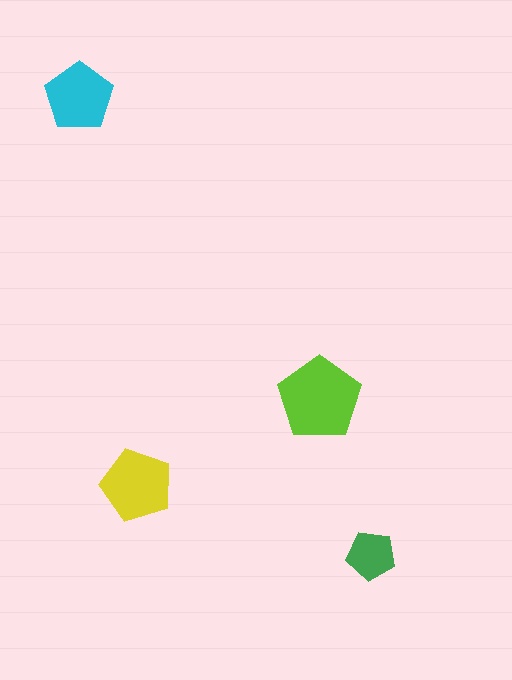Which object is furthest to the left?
The cyan pentagon is leftmost.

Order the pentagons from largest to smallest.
the lime one, the yellow one, the cyan one, the green one.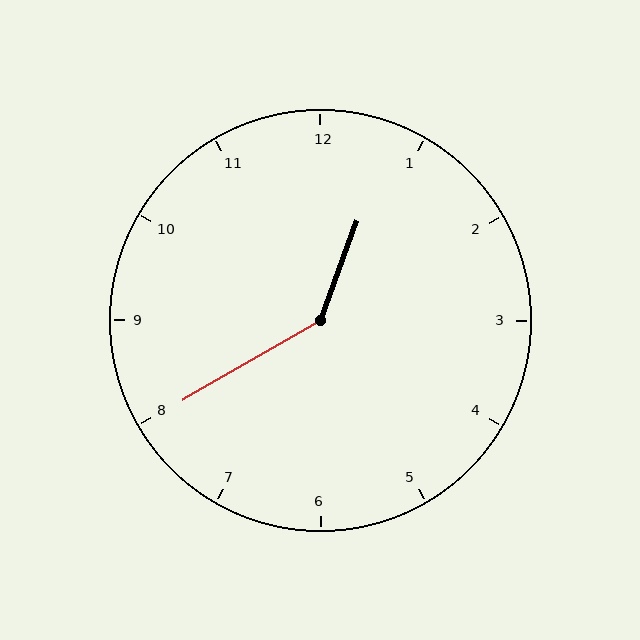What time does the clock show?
12:40.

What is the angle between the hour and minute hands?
Approximately 140 degrees.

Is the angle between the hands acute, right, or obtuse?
It is obtuse.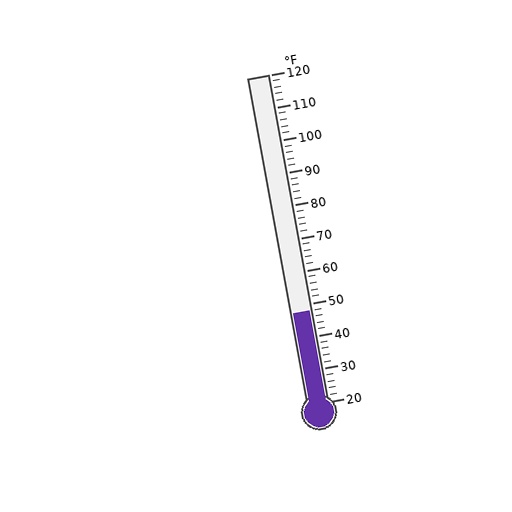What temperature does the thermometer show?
The thermometer shows approximately 48°F.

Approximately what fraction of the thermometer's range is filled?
The thermometer is filled to approximately 30% of its range.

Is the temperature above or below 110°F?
The temperature is below 110°F.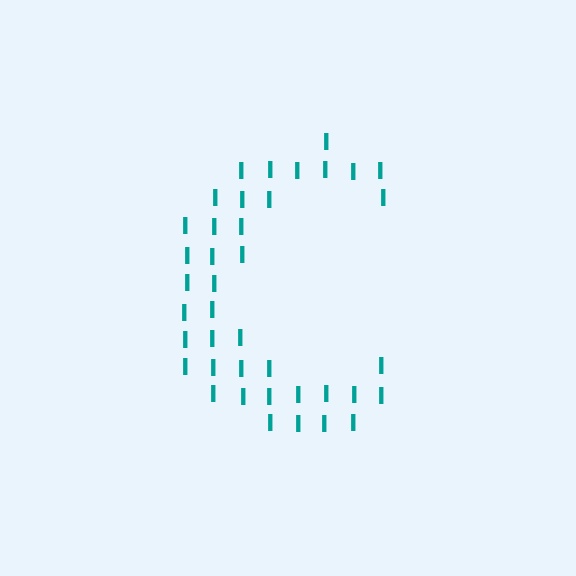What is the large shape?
The large shape is the letter C.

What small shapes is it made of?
It is made of small letter I's.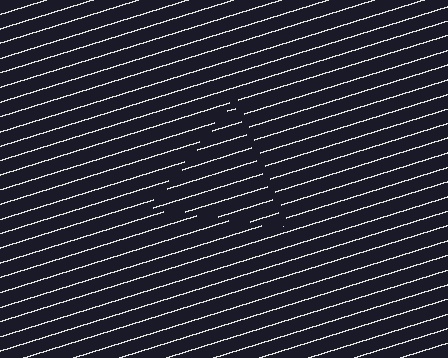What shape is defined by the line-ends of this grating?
An illusory triangle. The interior of the shape contains the same grating, shifted by half a period — the contour is defined by the phase discontinuity where line-ends from the inner and outer gratings abut.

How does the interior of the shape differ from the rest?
The interior of the shape contains the same grating, shifted by half a period — the contour is defined by the phase discontinuity where line-ends from the inner and outer gratings abut.